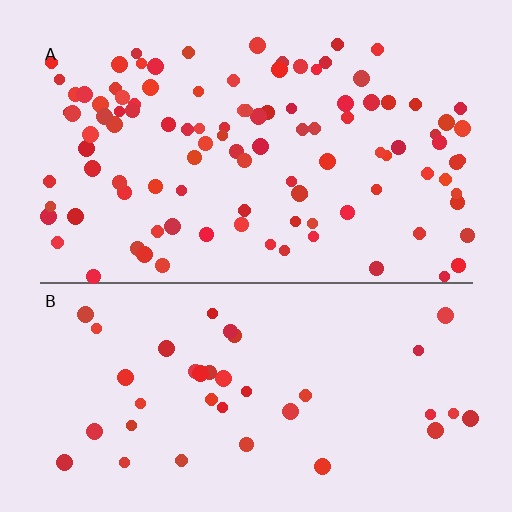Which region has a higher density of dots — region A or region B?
A (the top).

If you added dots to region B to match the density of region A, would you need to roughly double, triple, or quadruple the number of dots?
Approximately triple.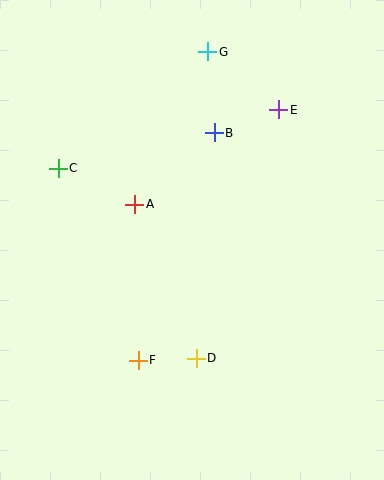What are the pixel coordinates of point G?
Point G is at (208, 52).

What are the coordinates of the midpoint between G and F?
The midpoint between G and F is at (173, 206).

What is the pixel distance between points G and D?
The distance between G and D is 307 pixels.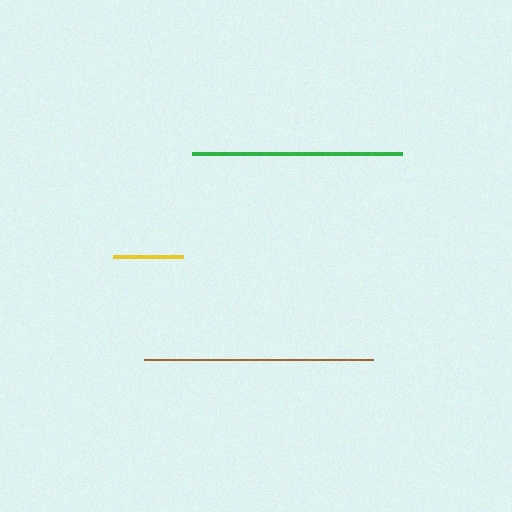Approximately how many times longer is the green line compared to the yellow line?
The green line is approximately 3.0 times the length of the yellow line.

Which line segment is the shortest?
The yellow line is the shortest at approximately 70 pixels.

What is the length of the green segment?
The green segment is approximately 210 pixels long.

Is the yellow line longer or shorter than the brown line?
The brown line is longer than the yellow line.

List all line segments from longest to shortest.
From longest to shortest: brown, green, yellow.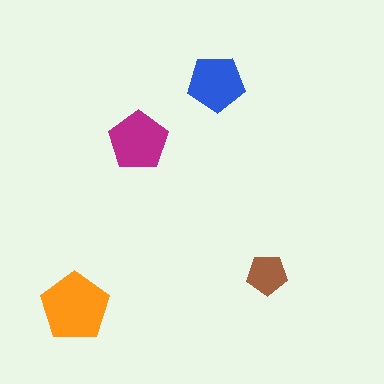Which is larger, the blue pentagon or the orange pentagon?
The orange one.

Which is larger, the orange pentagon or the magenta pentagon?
The orange one.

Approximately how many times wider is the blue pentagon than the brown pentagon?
About 1.5 times wider.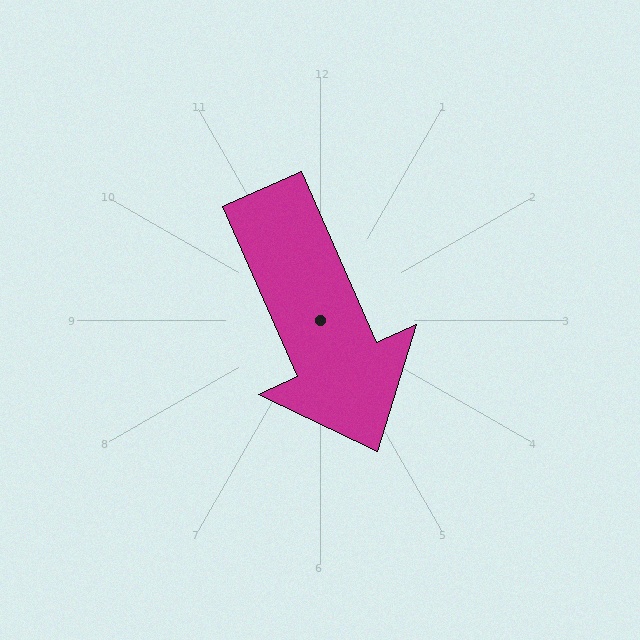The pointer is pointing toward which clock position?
Roughly 5 o'clock.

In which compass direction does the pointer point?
Southeast.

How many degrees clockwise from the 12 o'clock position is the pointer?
Approximately 156 degrees.